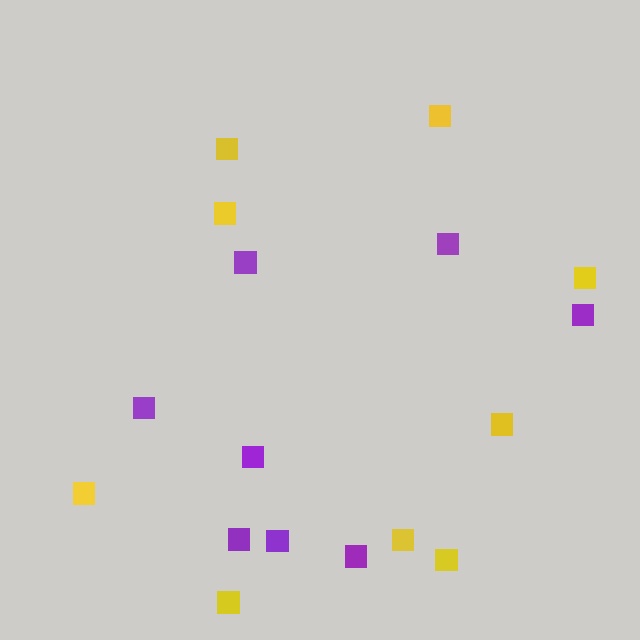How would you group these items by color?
There are 2 groups: one group of yellow squares (9) and one group of purple squares (8).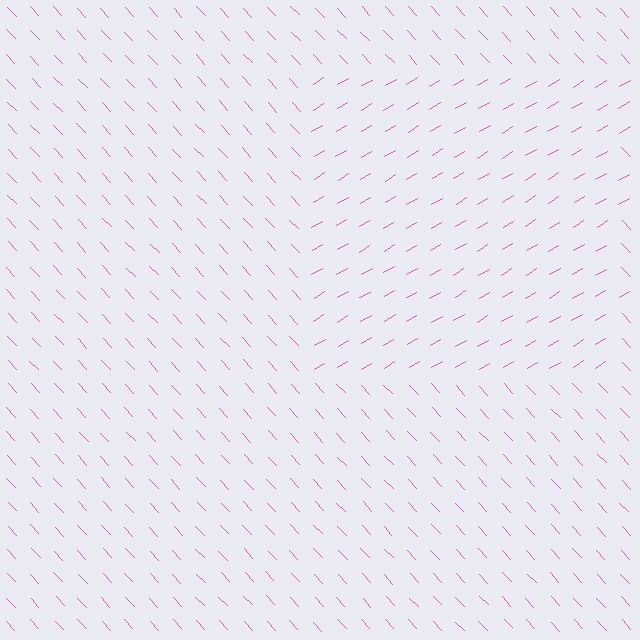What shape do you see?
I see a rectangle.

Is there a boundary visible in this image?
Yes, there is a texture boundary formed by a change in line orientation.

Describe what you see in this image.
The image is filled with small pink line segments. A rectangle region in the image has lines oriented differently from the surrounding lines, creating a visible texture boundary.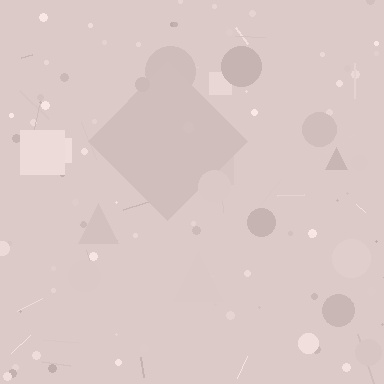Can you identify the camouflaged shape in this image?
The camouflaged shape is a diamond.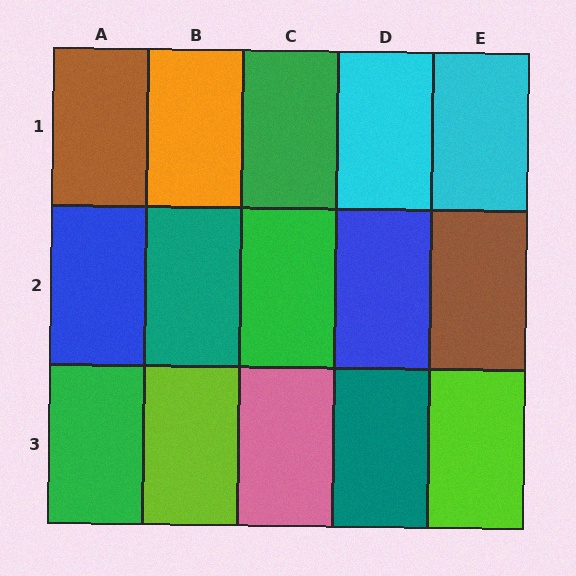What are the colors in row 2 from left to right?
Blue, teal, green, blue, brown.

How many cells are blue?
2 cells are blue.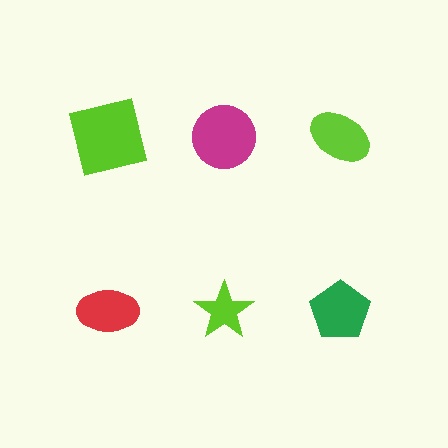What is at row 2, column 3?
A green pentagon.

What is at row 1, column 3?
A lime ellipse.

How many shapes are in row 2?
3 shapes.